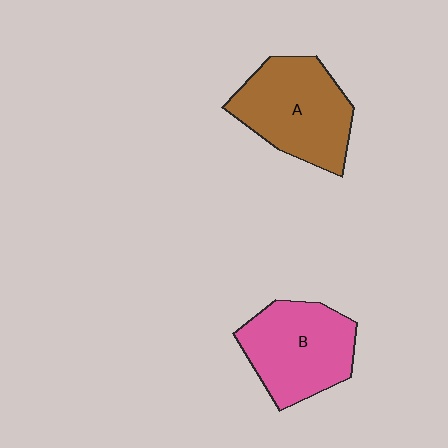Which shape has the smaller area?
Shape B (pink).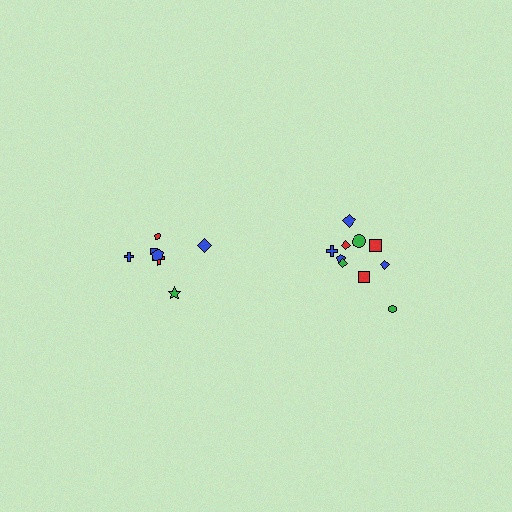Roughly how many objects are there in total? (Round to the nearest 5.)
Roughly 15 objects in total.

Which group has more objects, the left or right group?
The right group.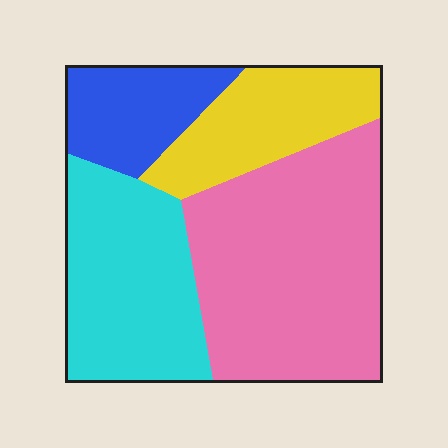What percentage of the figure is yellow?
Yellow takes up about one sixth (1/6) of the figure.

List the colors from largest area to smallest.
From largest to smallest: pink, cyan, yellow, blue.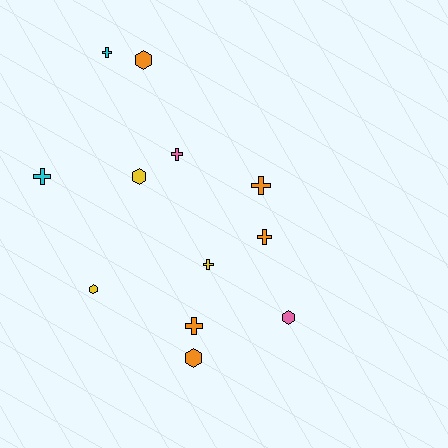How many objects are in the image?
There are 12 objects.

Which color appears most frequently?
Orange, with 5 objects.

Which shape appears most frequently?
Cross, with 7 objects.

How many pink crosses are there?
There is 1 pink cross.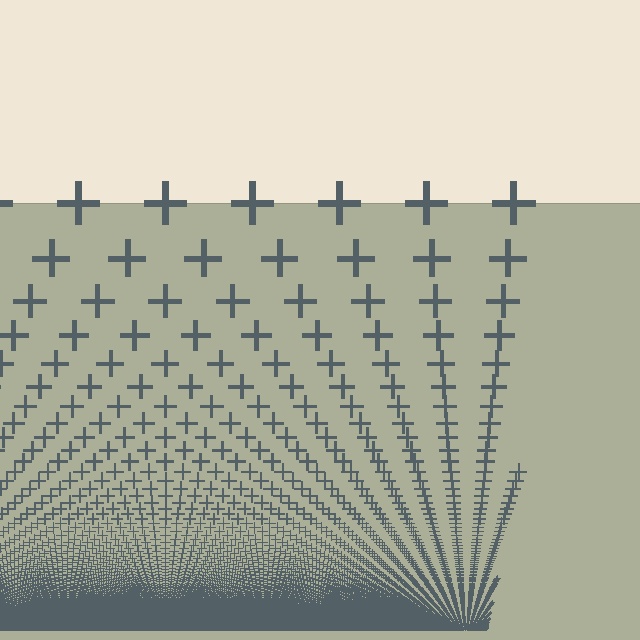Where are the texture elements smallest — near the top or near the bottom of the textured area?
Near the bottom.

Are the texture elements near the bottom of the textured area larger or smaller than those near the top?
Smaller. The gradient is inverted — elements near the bottom are smaller and denser.